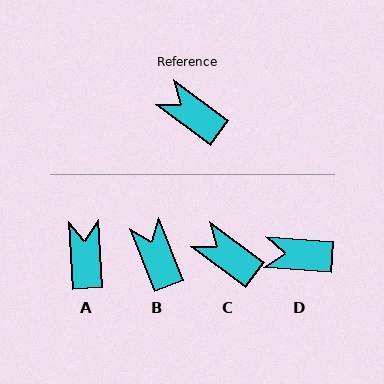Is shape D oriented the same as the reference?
No, it is off by about 32 degrees.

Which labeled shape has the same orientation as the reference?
C.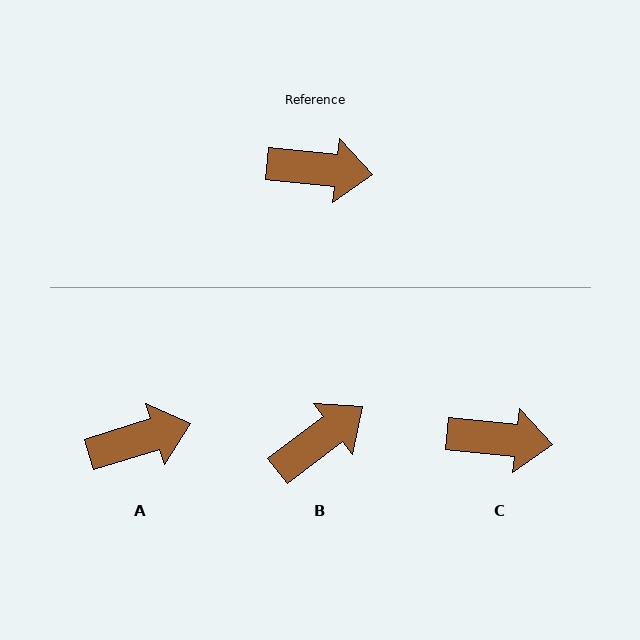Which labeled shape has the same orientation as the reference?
C.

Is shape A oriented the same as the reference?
No, it is off by about 23 degrees.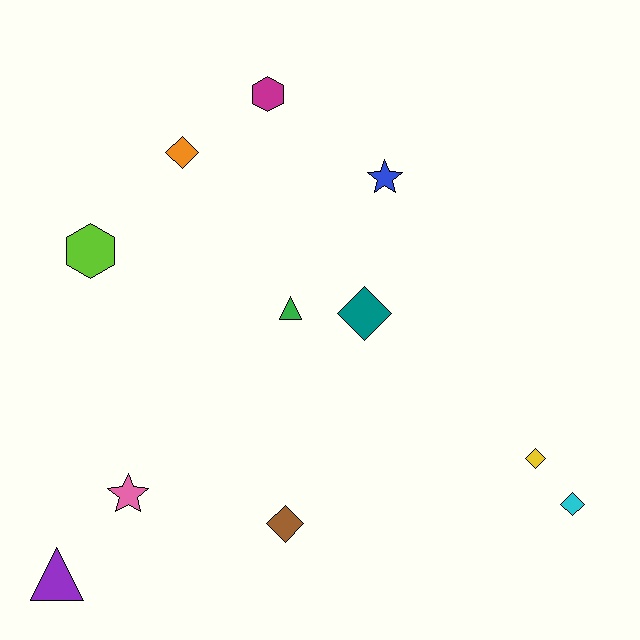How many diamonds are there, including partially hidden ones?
There are 5 diamonds.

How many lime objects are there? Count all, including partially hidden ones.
There is 1 lime object.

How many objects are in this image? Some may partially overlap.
There are 11 objects.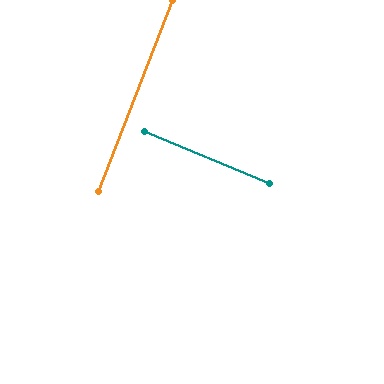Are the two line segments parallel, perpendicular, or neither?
Perpendicular — they meet at approximately 89°.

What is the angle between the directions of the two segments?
Approximately 89 degrees.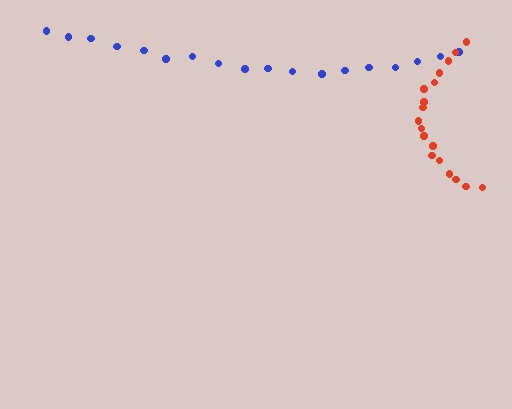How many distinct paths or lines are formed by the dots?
There are 2 distinct paths.